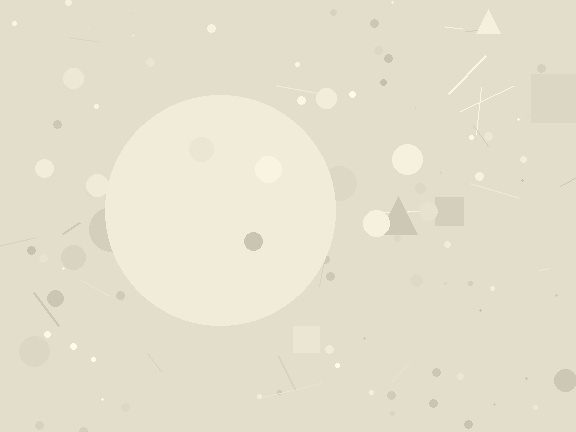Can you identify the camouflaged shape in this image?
The camouflaged shape is a circle.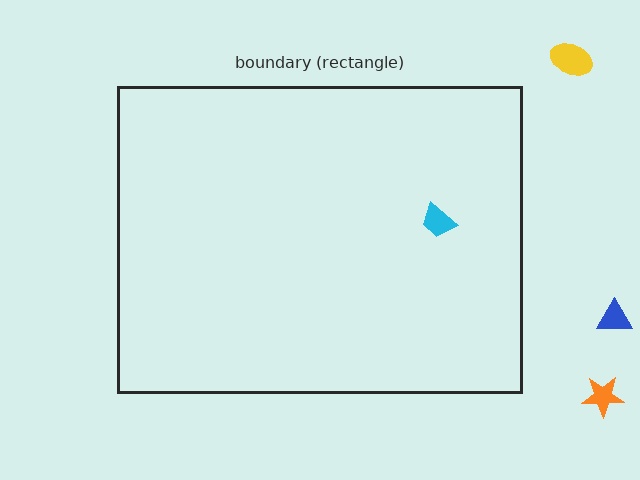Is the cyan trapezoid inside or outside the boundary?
Inside.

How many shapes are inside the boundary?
1 inside, 3 outside.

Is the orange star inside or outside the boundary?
Outside.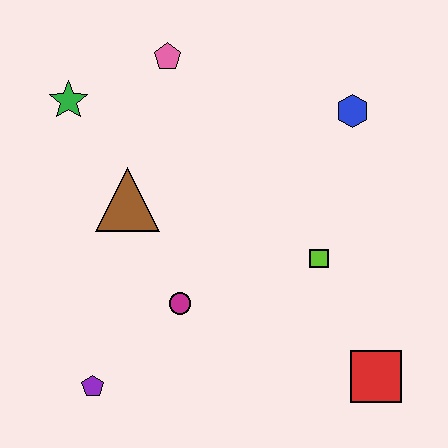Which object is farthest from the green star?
The red square is farthest from the green star.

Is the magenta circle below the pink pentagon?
Yes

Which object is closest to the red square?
The lime square is closest to the red square.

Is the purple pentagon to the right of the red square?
No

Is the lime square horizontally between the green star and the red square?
Yes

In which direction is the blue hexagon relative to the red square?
The blue hexagon is above the red square.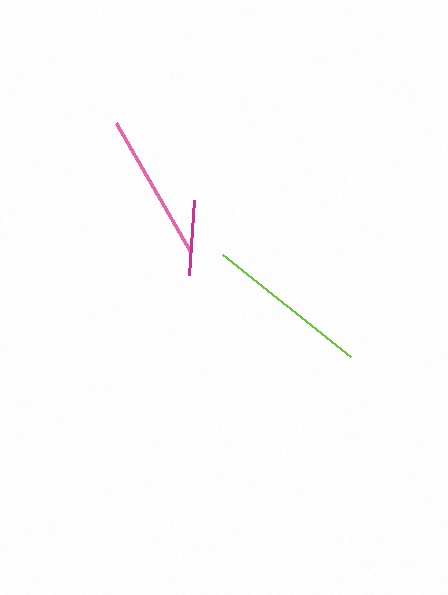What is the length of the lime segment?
The lime segment is approximately 164 pixels long.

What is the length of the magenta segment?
The magenta segment is approximately 76 pixels long.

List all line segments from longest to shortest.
From longest to shortest: lime, pink, magenta.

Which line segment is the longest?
The lime line is the longest at approximately 164 pixels.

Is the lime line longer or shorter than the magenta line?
The lime line is longer than the magenta line.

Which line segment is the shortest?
The magenta line is the shortest at approximately 76 pixels.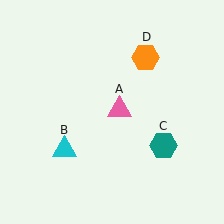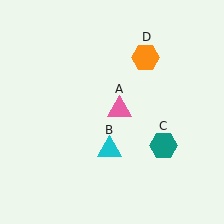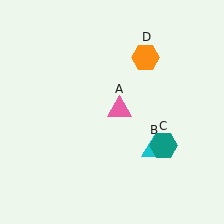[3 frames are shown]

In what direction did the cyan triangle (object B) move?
The cyan triangle (object B) moved right.